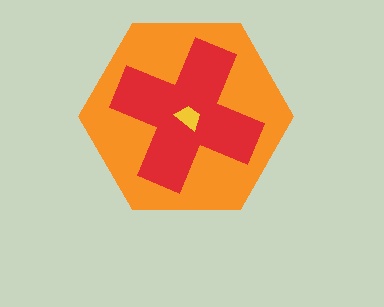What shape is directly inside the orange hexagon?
The red cross.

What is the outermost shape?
The orange hexagon.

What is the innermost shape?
The yellow trapezoid.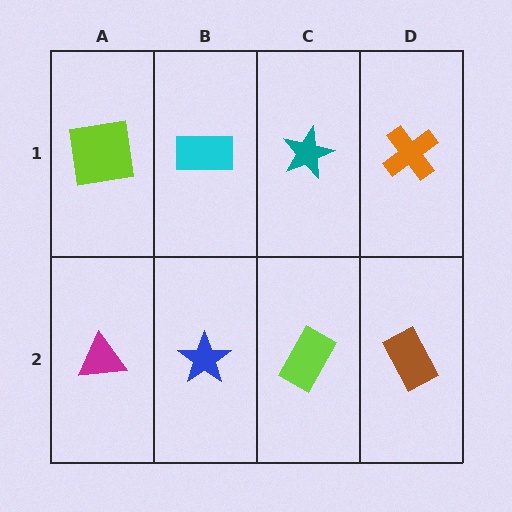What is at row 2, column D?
A brown rectangle.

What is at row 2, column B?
A blue star.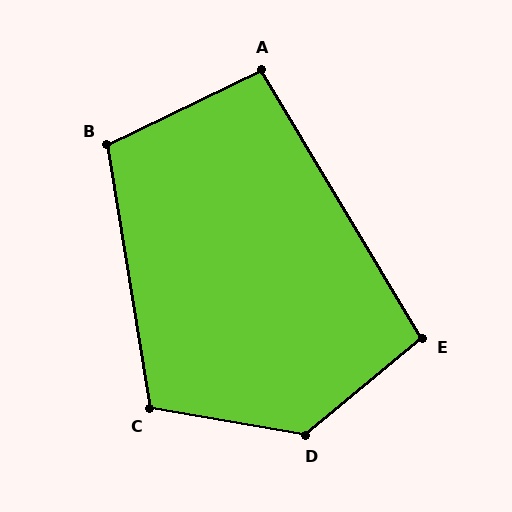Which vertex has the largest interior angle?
D, at approximately 131 degrees.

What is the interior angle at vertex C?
Approximately 109 degrees (obtuse).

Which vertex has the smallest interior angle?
A, at approximately 95 degrees.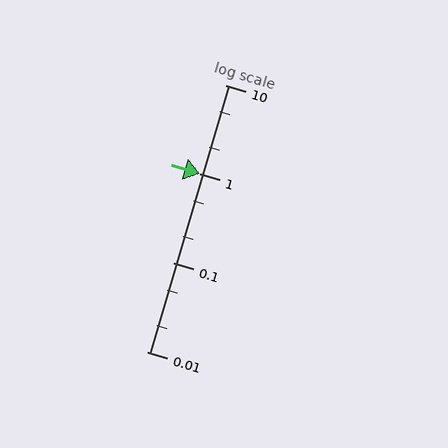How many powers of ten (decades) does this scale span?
The scale spans 3 decades, from 0.01 to 10.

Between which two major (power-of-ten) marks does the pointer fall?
The pointer is between 1 and 10.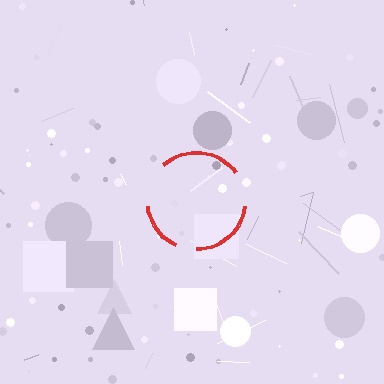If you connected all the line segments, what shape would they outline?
They would outline a circle.